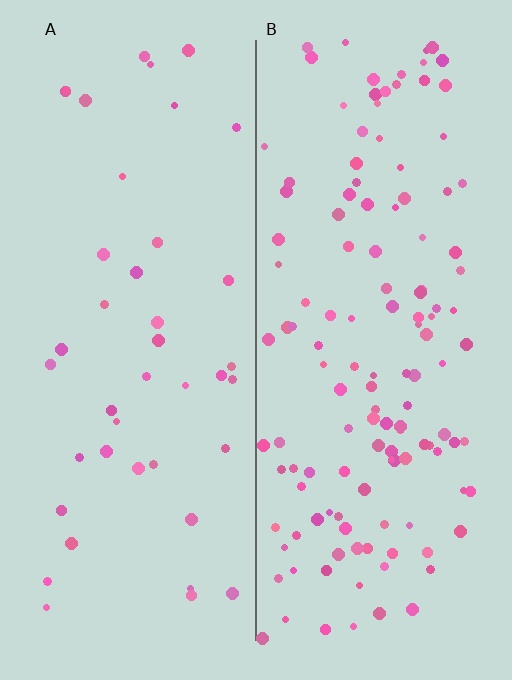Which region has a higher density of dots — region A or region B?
B (the right).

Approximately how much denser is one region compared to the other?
Approximately 3.1× — region B over region A.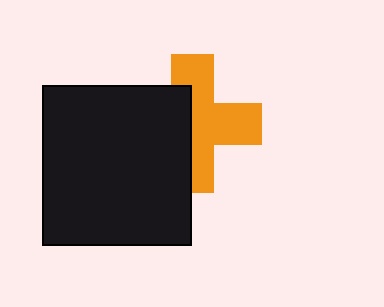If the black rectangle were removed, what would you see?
You would see the complete orange cross.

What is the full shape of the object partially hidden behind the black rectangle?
The partially hidden object is an orange cross.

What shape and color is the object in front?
The object in front is a black rectangle.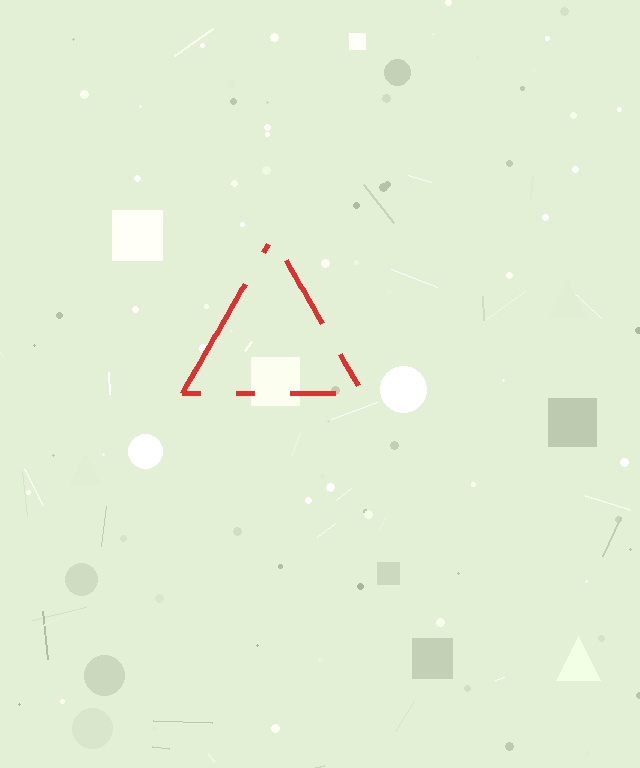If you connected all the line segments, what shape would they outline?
They would outline a triangle.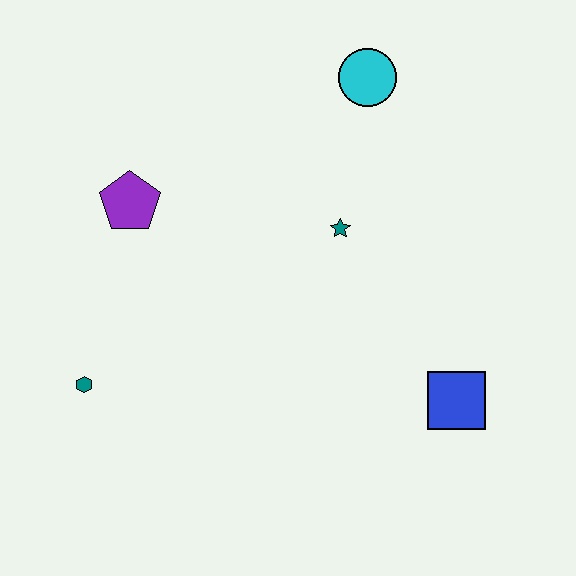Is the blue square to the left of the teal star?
No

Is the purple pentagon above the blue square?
Yes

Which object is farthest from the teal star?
The teal hexagon is farthest from the teal star.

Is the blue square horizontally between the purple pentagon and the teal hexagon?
No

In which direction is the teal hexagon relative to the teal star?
The teal hexagon is to the left of the teal star.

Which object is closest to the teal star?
The cyan circle is closest to the teal star.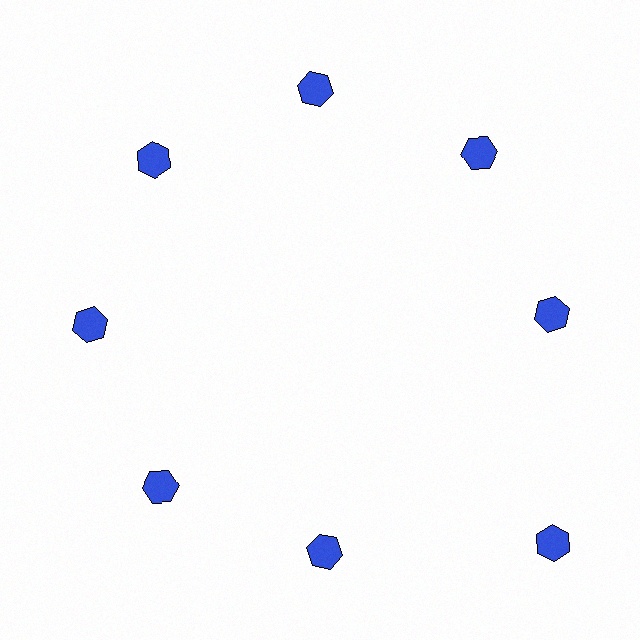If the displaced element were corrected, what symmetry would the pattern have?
It would have 8-fold rotational symmetry — the pattern would map onto itself every 45 degrees.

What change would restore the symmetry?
The symmetry would be restored by moving it inward, back onto the ring so that all 8 hexagons sit at equal angles and equal distance from the center.